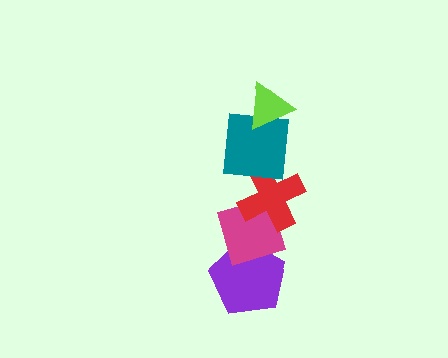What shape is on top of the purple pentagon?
The magenta diamond is on top of the purple pentagon.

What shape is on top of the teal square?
The lime triangle is on top of the teal square.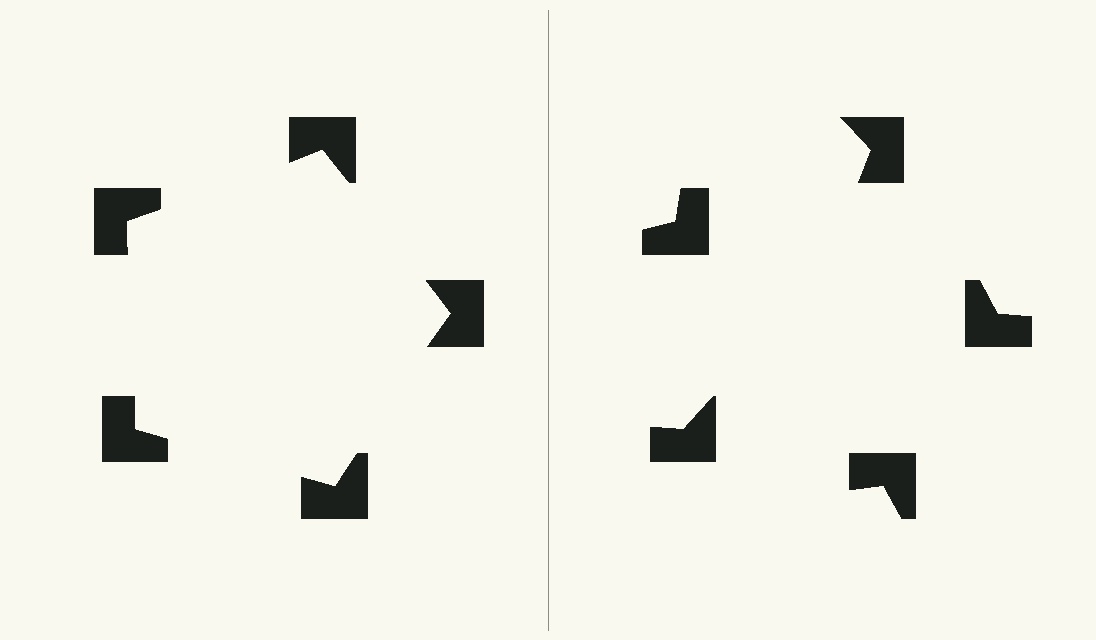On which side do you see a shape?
An illusory pentagon appears on the left side. On the right side the wedge cuts are rotated, so no coherent shape forms.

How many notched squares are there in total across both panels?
10 — 5 on each side.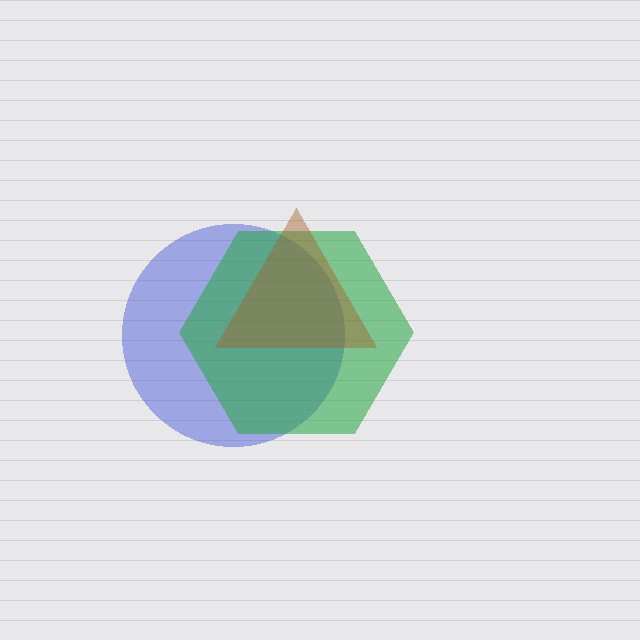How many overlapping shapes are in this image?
There are 3 overlapping shapes in the image.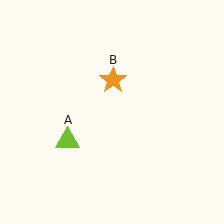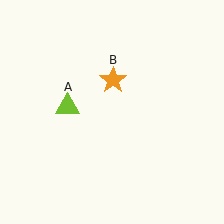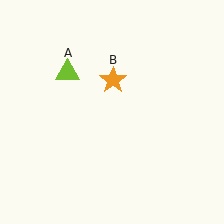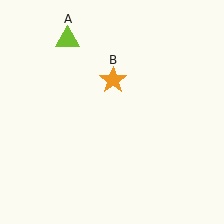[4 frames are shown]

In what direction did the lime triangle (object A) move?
The lime triangle (object A) moved up.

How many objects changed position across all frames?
1 object changed position: lime triangle (object A).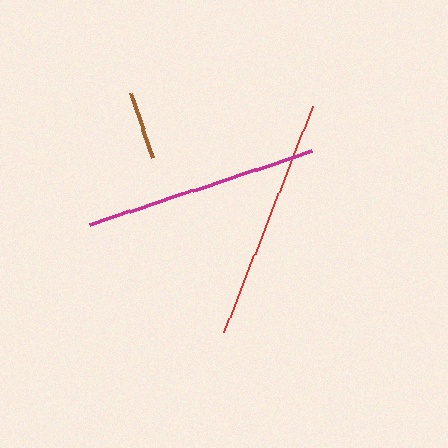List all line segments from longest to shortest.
From longest to shortest: red, magenta, brown.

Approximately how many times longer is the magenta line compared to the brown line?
The magenta line is approximately 3.4 times the length of the brown line.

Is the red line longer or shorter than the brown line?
The red line is longer than the brown line.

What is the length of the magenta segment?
The magenta segment is approximately 234 pixels long.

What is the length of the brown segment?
The brown segment is approximately 68 pixels long.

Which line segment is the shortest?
The brown line is the shortest at approximately 68 pixels.